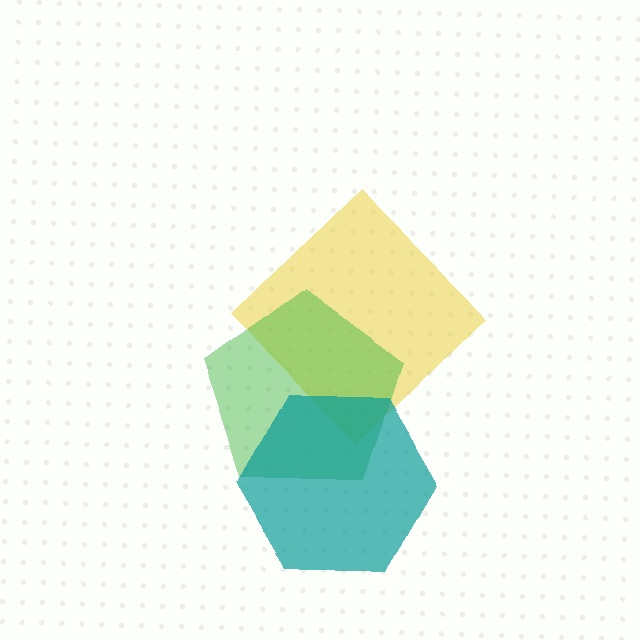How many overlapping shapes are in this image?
There are 3 overlapping shapes in the image.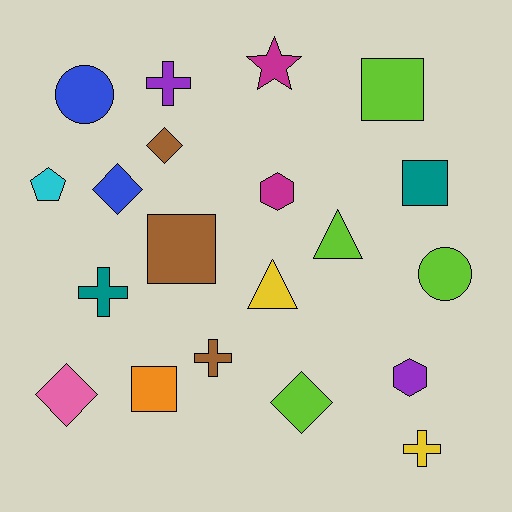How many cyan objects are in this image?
There is 1 cyan object.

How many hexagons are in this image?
There are 2 hexagons.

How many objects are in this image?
There are 20 objects.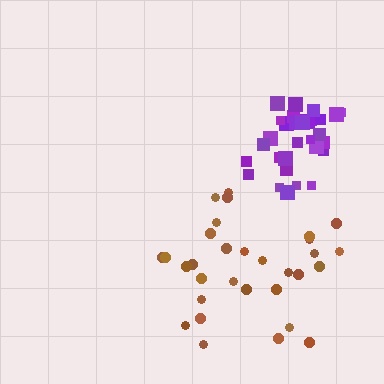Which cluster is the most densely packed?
Purple.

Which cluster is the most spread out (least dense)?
Brown.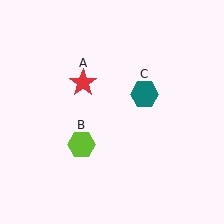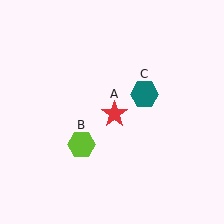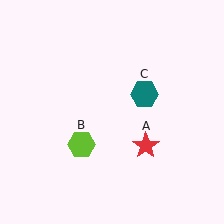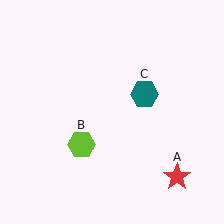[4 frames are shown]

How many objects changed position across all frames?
1 object changed position: red star (object A).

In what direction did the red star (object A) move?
The red star (object A) moved down and to the right.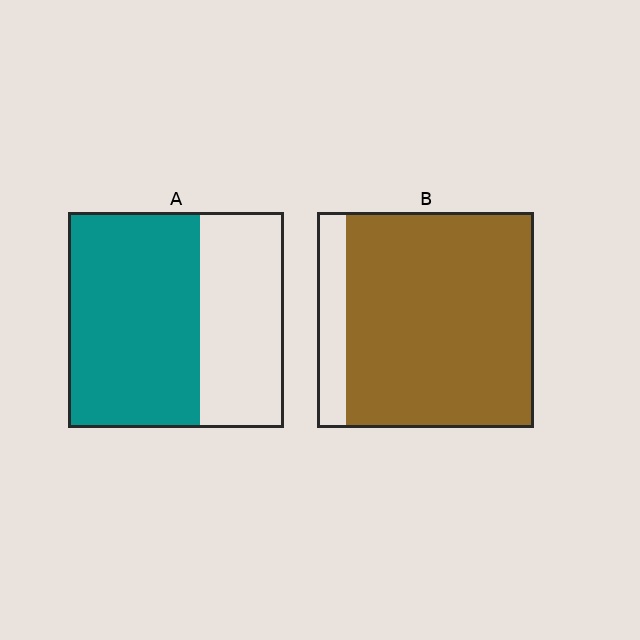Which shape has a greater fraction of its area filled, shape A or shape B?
Shape B.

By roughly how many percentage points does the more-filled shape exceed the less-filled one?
By roughly 25 percentage points (B over A).